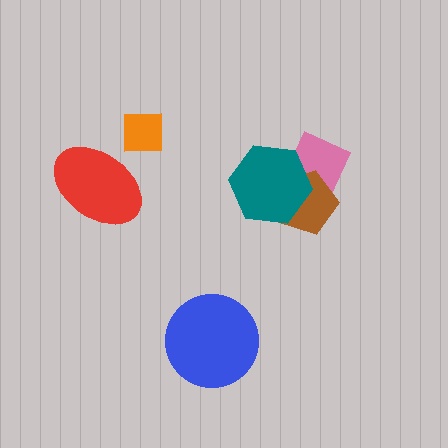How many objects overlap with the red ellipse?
0 objects overlap with the red ellipse.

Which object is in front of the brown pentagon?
The teal hexagon is in front of the brown pentagon.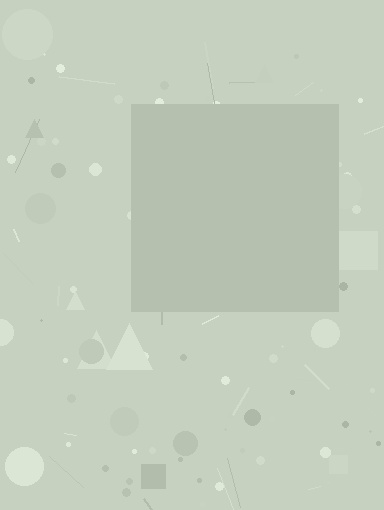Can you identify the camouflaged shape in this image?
The camouflaged shape is a square.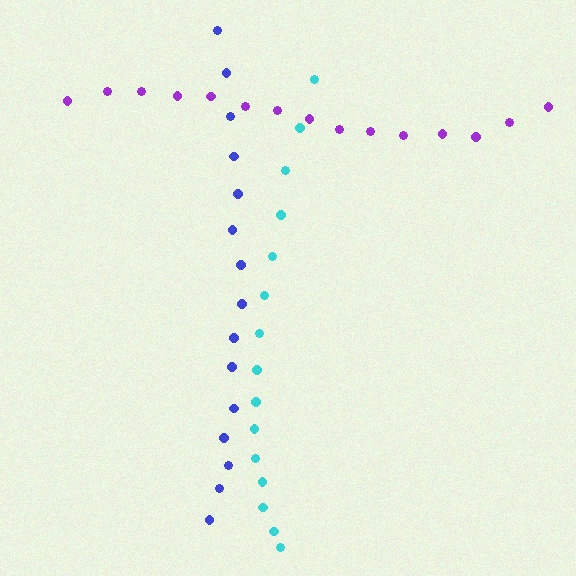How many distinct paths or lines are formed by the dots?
There are 3 distinct paths.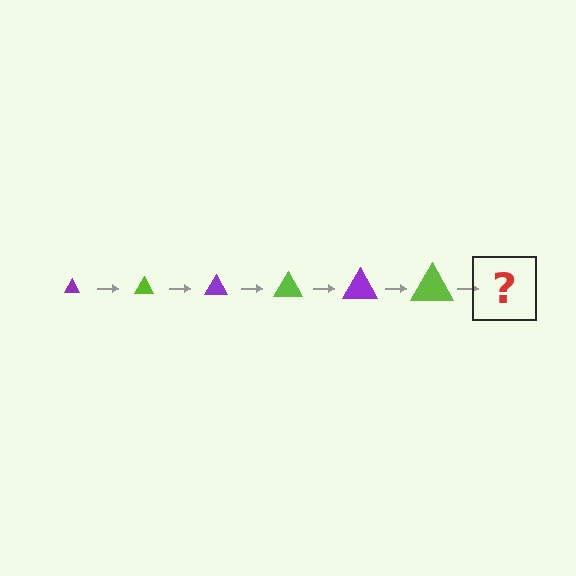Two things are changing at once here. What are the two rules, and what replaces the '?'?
The two rules are that the triangle grows larger each step and the color cycles through purple and lime. The '?' should be a purple triangle, larger than the previous one.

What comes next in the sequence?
The next element should be a purple triangle, larger than the previous one.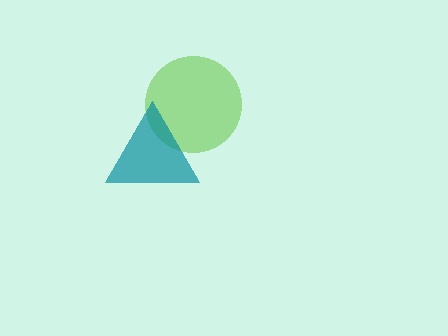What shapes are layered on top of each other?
The layered shapes are: a lime circle, a teal triangle.